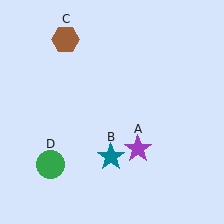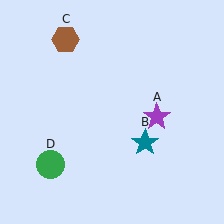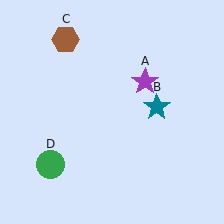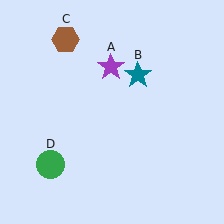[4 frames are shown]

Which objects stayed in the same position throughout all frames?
Brown hexagon (object C) and green circle (object D) remained stationary.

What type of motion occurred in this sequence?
The purple star (object A), teal star (object B) rotated counterclockwise around the center of the scene.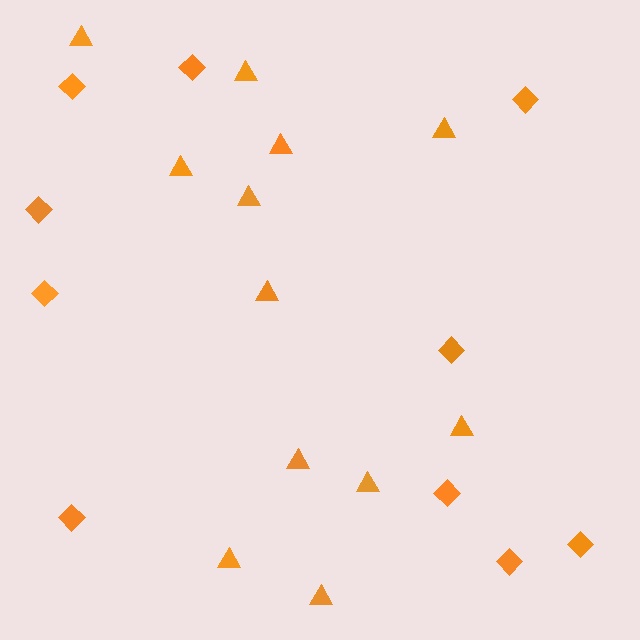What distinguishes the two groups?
There are 2 groups: one group of triangles (12) and one group of diamonds (10).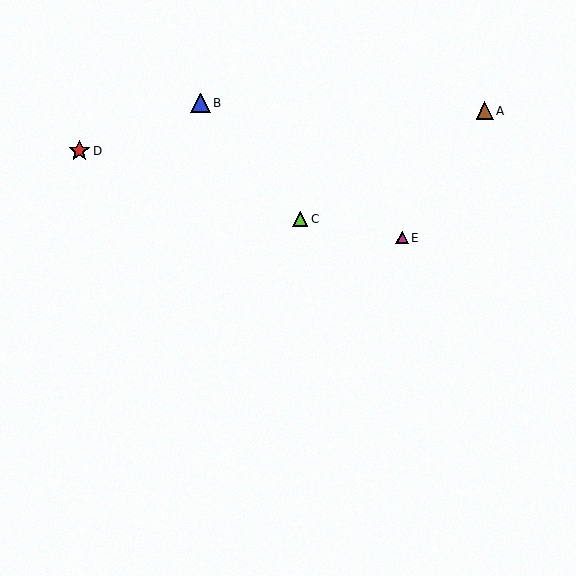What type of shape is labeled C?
Shape C is a lime triangle.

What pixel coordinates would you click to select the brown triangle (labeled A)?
Click at (485, 111) to select the brown triangle A.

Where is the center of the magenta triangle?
The center of the magenta triangle is at (402, 238).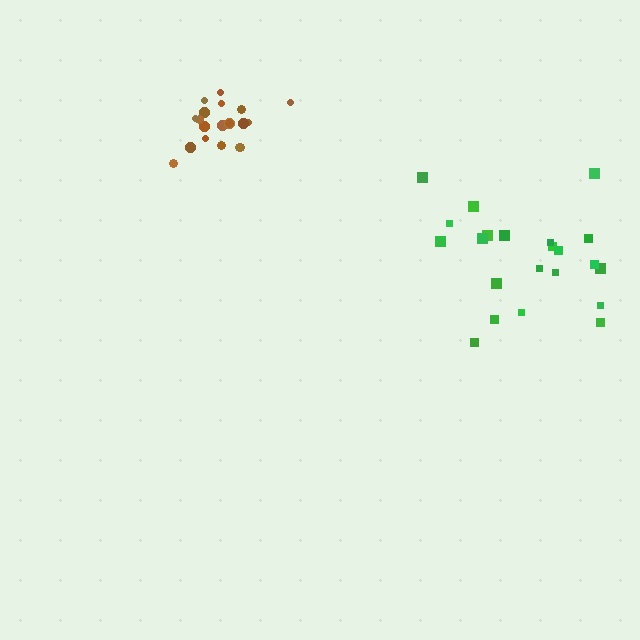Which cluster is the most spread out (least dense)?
Green.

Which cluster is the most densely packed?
Brown.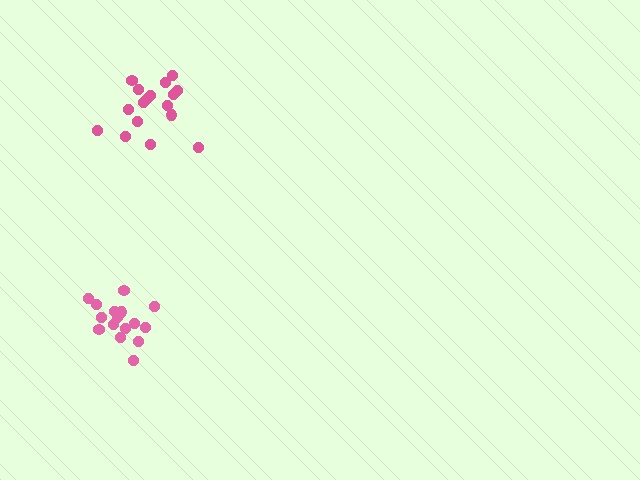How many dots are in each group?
Group 1: 17 dots, Group 2: 16 dots (33 total).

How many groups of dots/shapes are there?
There are 2 groups.